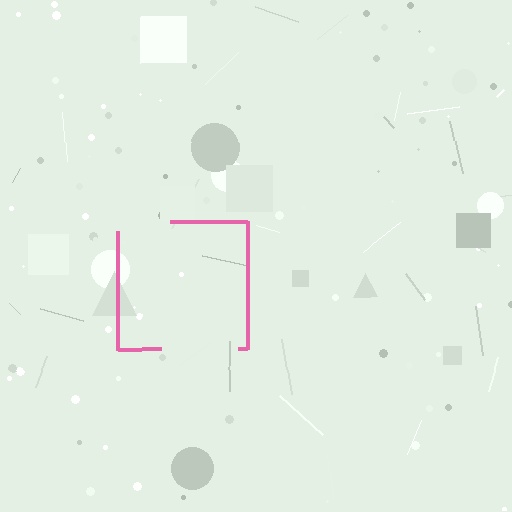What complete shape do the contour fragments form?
The contour fragments form a square.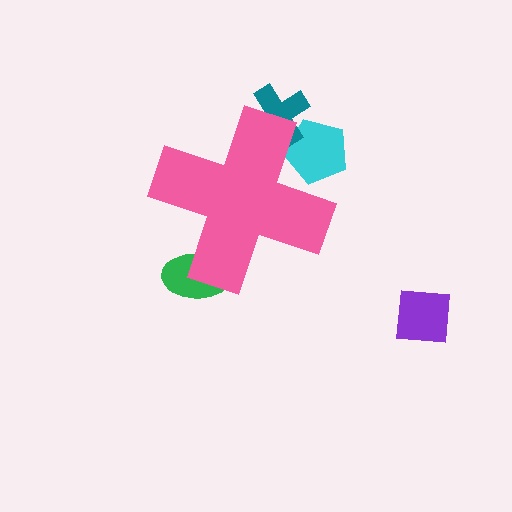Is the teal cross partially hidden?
Yes, the teal cross is partially hidden behind the pink cross.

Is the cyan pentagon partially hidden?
Yes, the cyan pentagon is partially hidden behind the pink cross.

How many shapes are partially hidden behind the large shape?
3 shapes are partially hidden.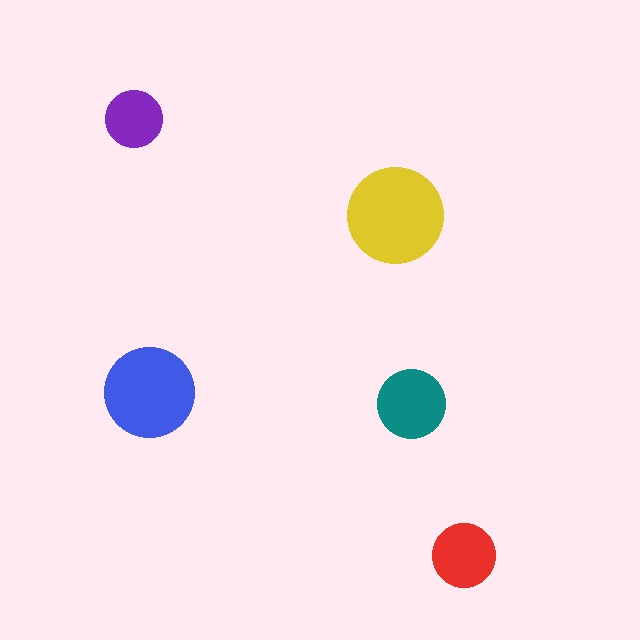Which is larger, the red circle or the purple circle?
The red one.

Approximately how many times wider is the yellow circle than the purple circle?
About 1.5 times wider.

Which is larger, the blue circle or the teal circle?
The blue one.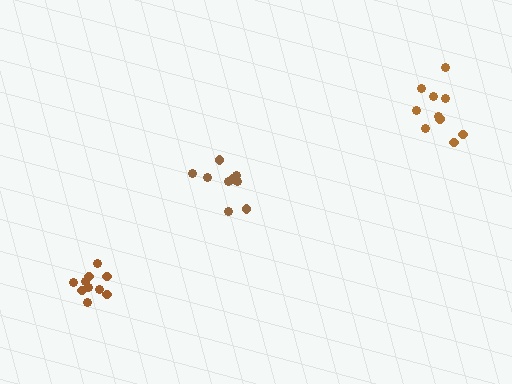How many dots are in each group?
Group 1: 10 dots, Group 2: 9 dots, Group 3: 10 dots (29 total).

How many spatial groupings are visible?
There are 3 spatial groupings.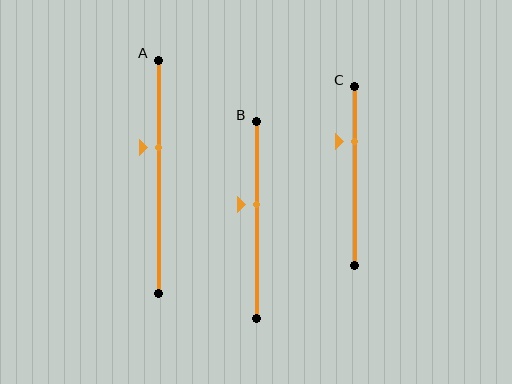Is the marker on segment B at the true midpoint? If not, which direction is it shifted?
No, the marker on segment B is shifted upward by about 8% of the segment length.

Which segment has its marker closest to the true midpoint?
Segment B has its marker closest to the true midpoint.